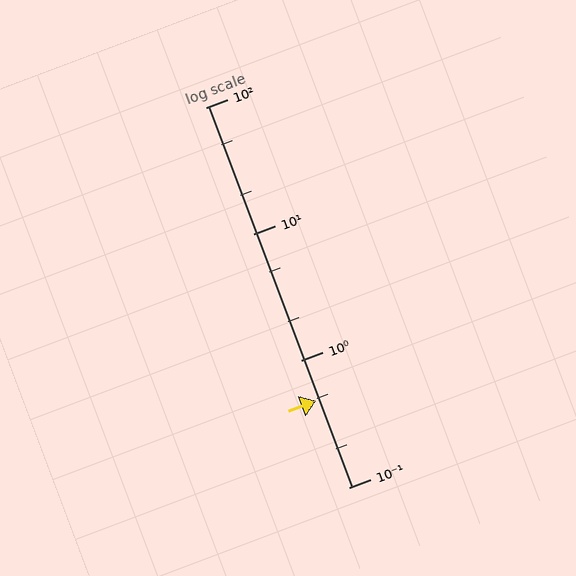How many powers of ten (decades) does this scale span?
The scale spans 3 decades, from 0.1 to 100.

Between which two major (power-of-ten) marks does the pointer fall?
The pointer is between 0.1 and 1.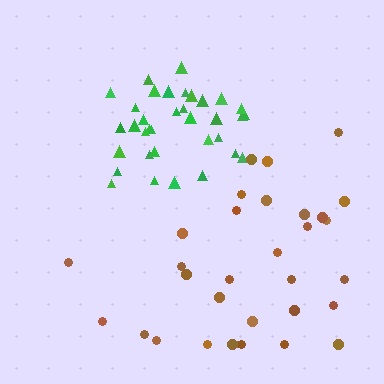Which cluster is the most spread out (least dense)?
Brown.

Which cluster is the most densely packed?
Green.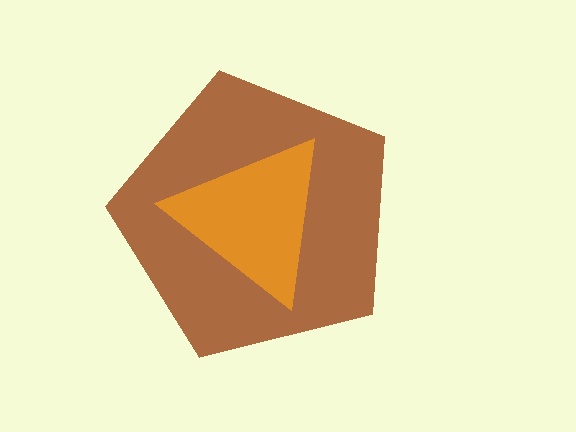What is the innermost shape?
The orange triangle.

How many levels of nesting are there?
2.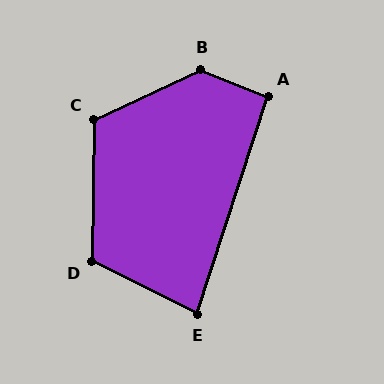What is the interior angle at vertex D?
Approximately 116 degrees (obtuse).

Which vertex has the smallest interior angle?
E, at approximately 82 degrees.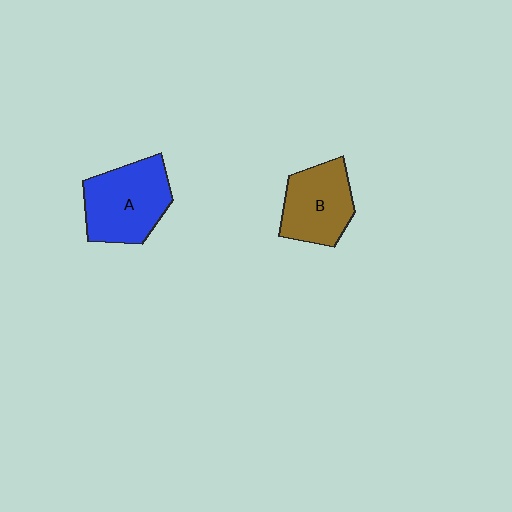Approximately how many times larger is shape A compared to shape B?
Approximately 1.2 times.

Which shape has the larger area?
Shape A (blue).